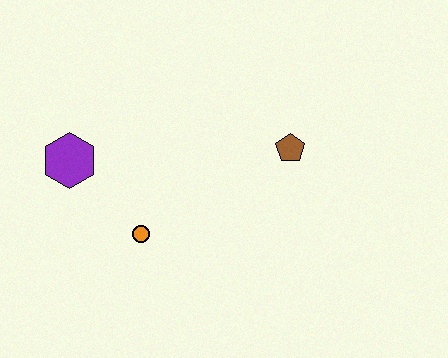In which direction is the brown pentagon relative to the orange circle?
The brown pentagon is to the right of the orange circle.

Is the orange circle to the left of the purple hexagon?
No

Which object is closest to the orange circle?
The purple hexagon is closest to the orange circle.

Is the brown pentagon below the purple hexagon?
No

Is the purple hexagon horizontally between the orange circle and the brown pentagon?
No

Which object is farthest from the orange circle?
The brown pentagon is farthest from the orange circle.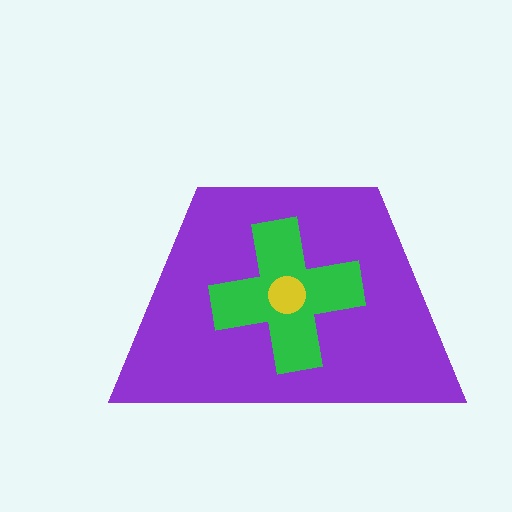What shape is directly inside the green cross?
The yellow circle.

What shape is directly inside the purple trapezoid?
The green cross.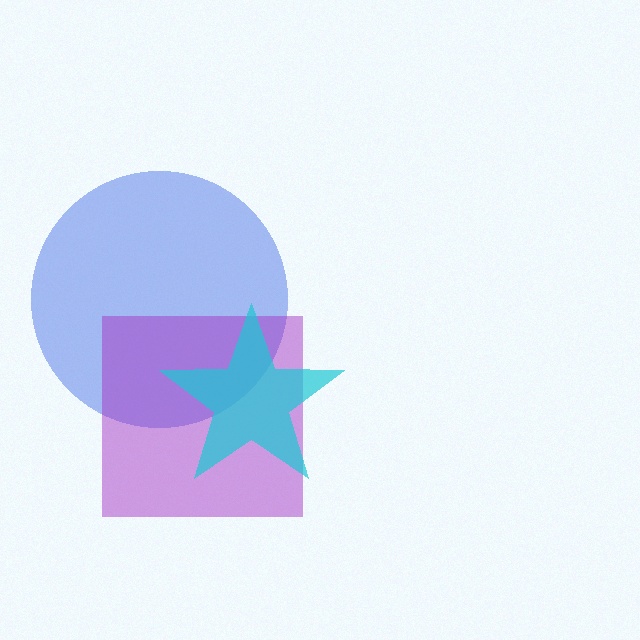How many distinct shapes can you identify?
There are 3 distinct shapes: a blue circle, a purple square, a cyan star.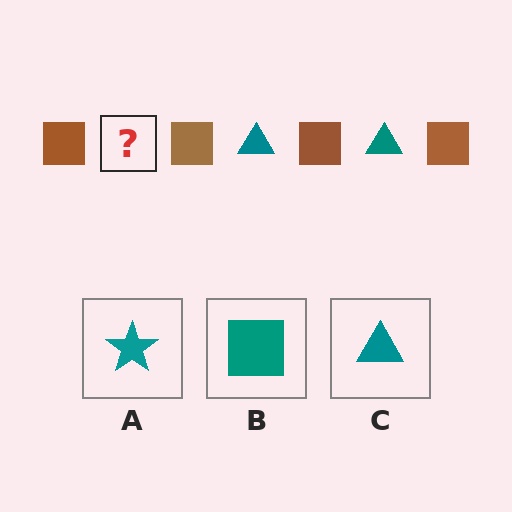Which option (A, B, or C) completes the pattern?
C.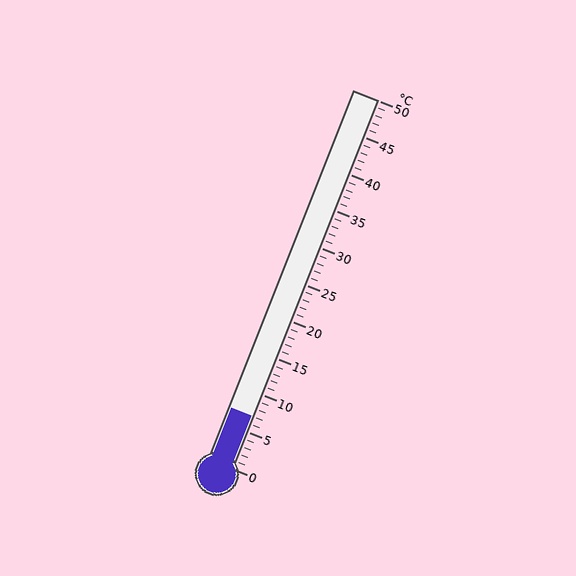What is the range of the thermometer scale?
The thermometer scale ranges from 0°C to 50°C.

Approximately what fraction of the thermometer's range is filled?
The thermometer is filled to approximately 15% of its range.